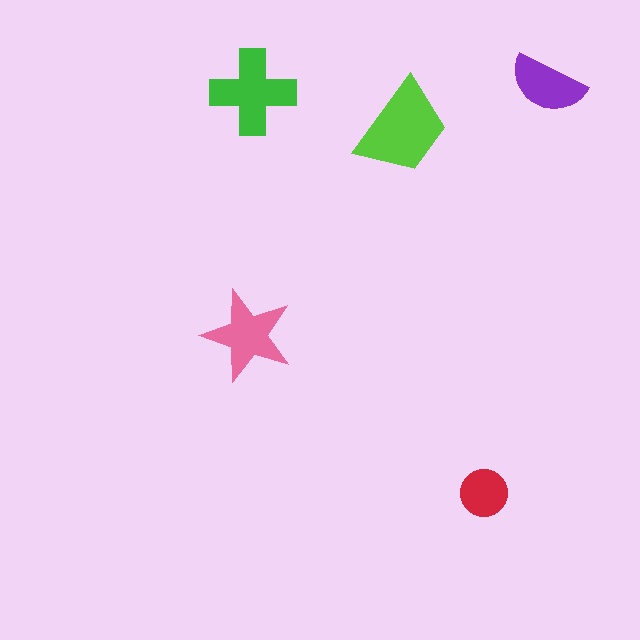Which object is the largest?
The lime trapezoid.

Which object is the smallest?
The red circle.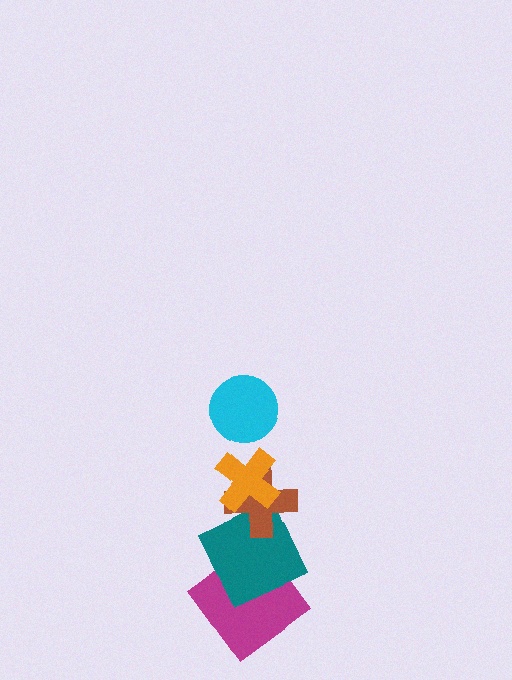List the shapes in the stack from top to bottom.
From top to bottom: the cyan circle, the orange cross, the brown cross, the teal square, the magenta diamond.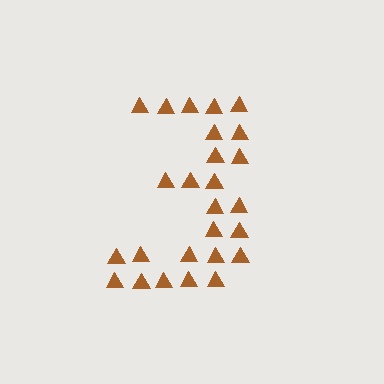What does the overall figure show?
The overall figure shows the digit 3.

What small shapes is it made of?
It is made of small triangles.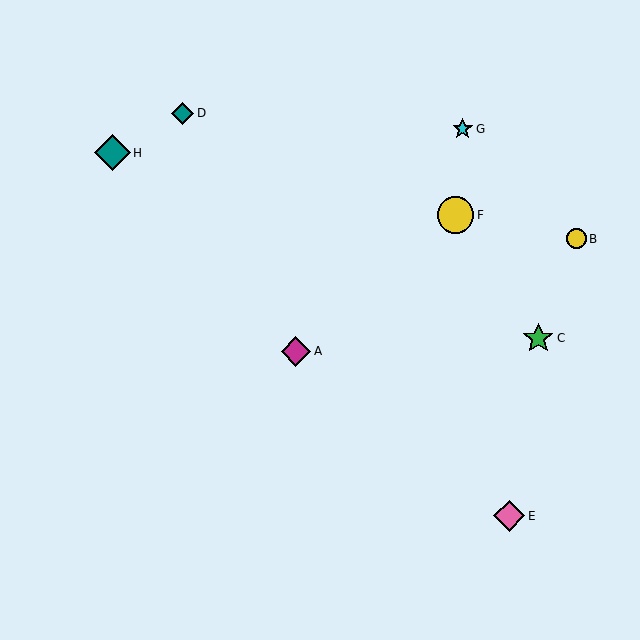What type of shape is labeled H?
Shape H is a teal diamond.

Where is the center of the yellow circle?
The center of the yellow circle is at (576, 239).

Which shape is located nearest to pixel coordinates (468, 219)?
The yellow circle (labeled F) at (455, 215) is nearest to that location.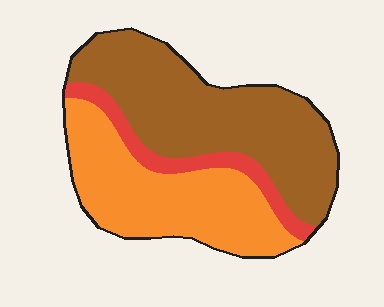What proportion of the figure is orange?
Orange takes up about three eighths (3/8) of the figure.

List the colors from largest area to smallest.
From largest to smallest: brown, orange, red.